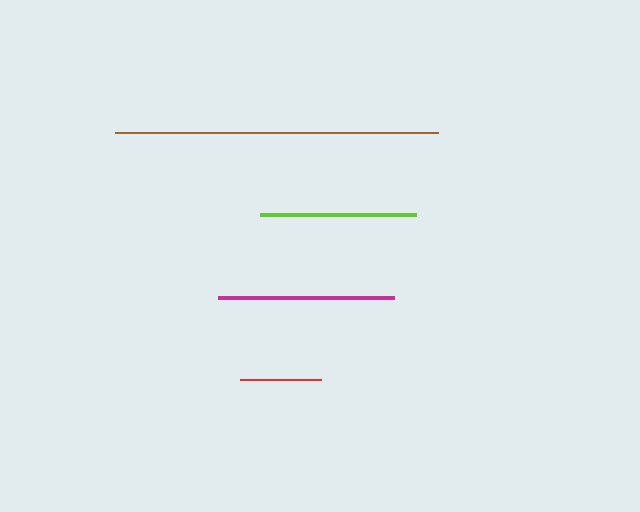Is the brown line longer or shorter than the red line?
The brown line is longer than the red line.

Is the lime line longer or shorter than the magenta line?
The magenta line is longer than the lime line.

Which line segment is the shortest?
The red line is the shortest at approximately 81 pixels.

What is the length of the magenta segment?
The magenta segment is approximately 175 pixels long.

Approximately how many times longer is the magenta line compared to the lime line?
The magenta line is approximately 1.1 times the length of the lime line.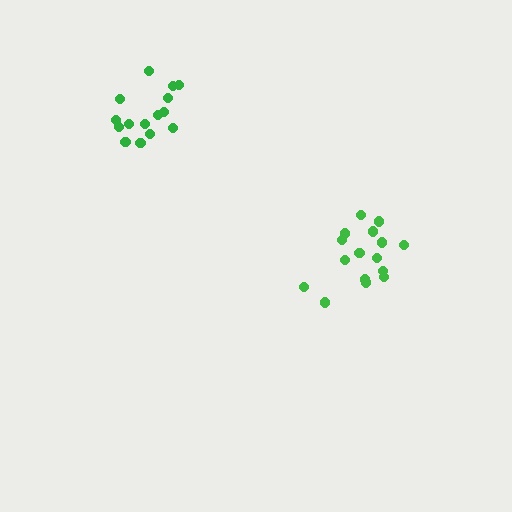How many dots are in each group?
Group 1: 16 dots, Group 2: 15 dots (31 total).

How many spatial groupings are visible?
There are 2 spatial groupings.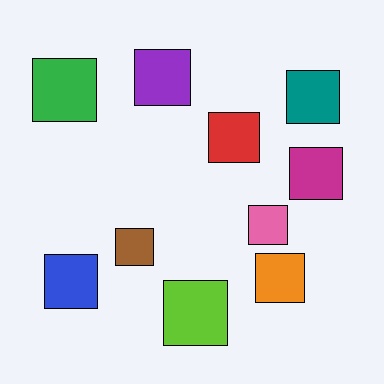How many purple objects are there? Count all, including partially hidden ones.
There is 1 purple object.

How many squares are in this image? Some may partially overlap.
There are 10 squares.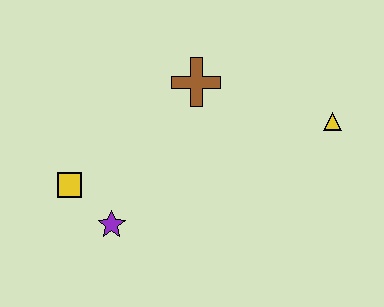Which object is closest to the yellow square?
The purple star is closest to the yellow square.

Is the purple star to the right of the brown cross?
No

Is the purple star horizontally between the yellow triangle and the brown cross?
No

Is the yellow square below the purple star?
No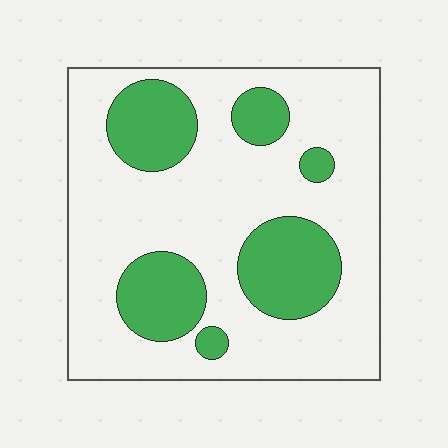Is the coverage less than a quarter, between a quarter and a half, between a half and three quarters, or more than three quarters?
Between a quarter and a half.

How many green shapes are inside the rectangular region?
6.